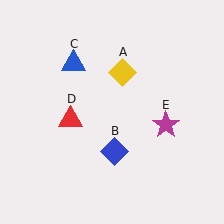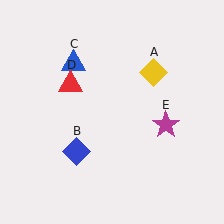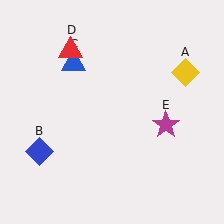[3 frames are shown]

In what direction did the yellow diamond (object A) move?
The yellow diamond (object A) moved right.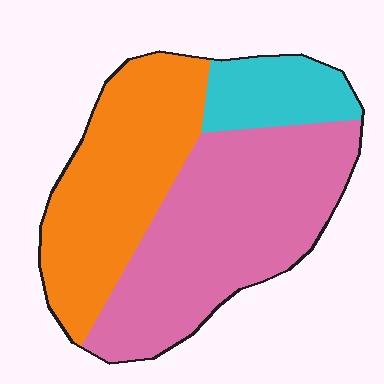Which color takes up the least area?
Cyan, at roughly 15%.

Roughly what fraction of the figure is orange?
Orange covers roughly 35% of the figure.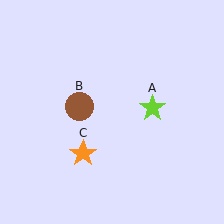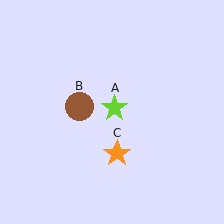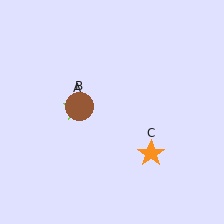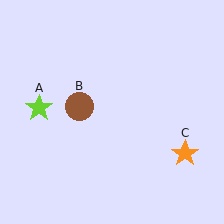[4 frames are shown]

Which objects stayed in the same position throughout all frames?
Brown circle (object B) remained stationary.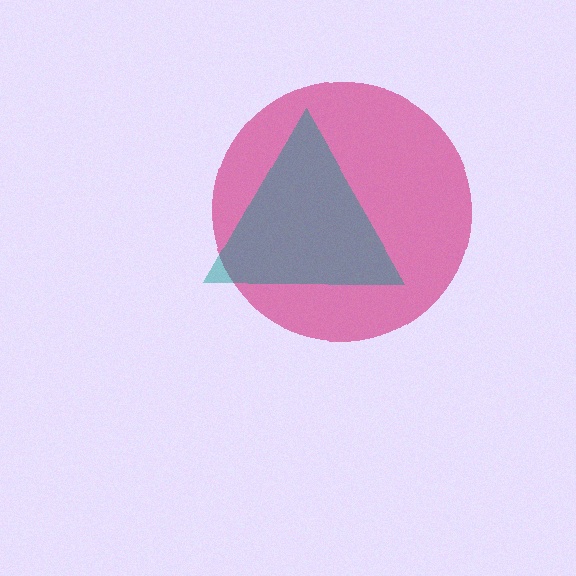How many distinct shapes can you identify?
There are 2 distinct shapes: a magenta circle, a teal triangle.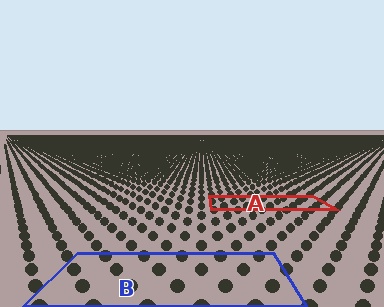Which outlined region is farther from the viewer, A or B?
Region A is farther from the viewer — the texture elements inside it appear smaller and more densely packed.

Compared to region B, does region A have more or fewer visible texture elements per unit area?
Region A has more texture elements per unit area — they are packed more densely because it is farther away.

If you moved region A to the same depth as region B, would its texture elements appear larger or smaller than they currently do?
They would appear larger. At a closer depth, the same texture elements are projected at a bigger on-screen size.